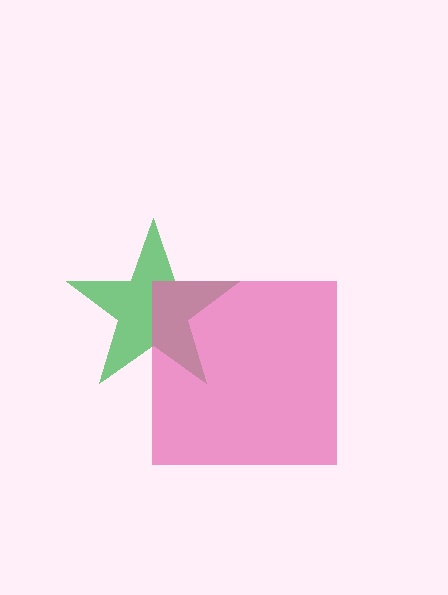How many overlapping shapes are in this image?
There are 2 overlapping shapes in the image.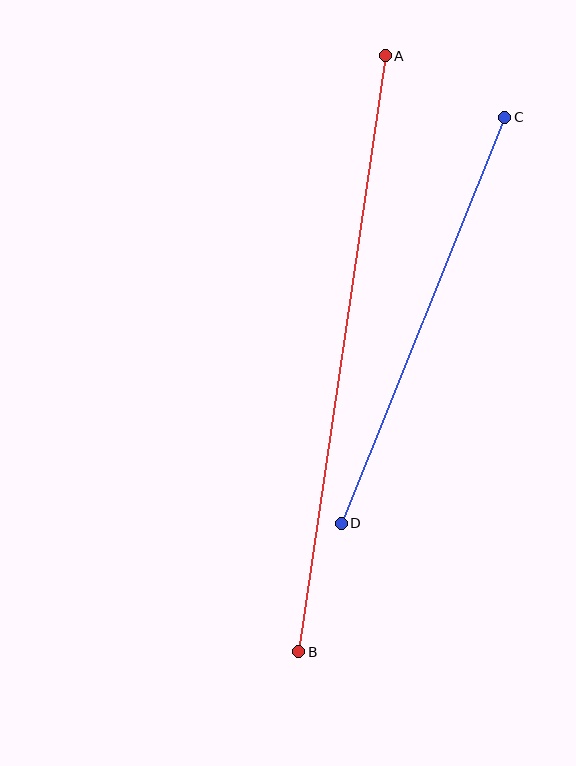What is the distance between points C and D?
The distance is approximately 437 pixels.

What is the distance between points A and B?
The distance is approximately 603 pixels.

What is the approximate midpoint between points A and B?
The midpoint is at approximately (342, 354) pixels.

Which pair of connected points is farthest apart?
Points A and B are farthest apart.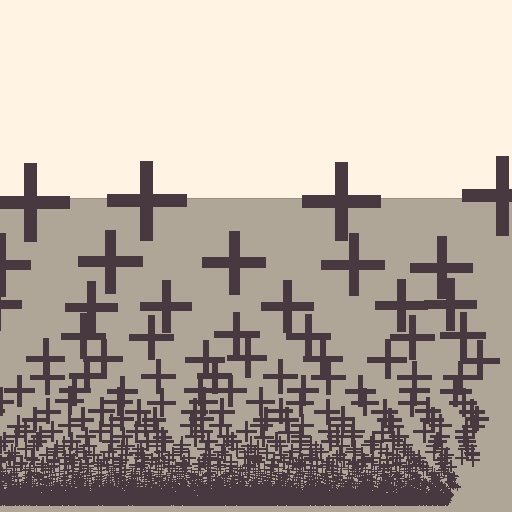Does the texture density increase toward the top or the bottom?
Density increases toward the bottom.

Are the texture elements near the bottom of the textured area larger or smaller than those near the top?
Smaller. The gradient is inverted — elements near the bottom are smaller and denser.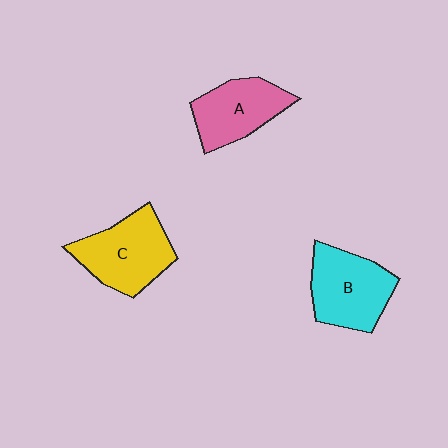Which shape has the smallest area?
Shape A (pink).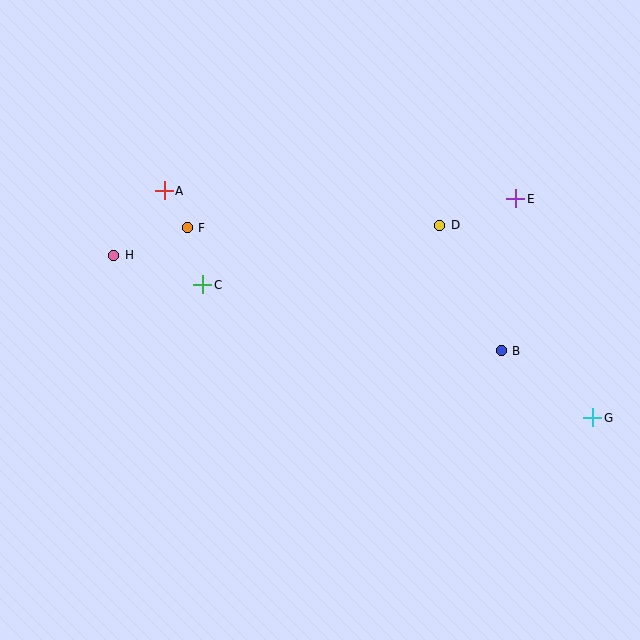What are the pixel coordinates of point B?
Point B is at (501, 351).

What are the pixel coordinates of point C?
Point C is at (203, 285).